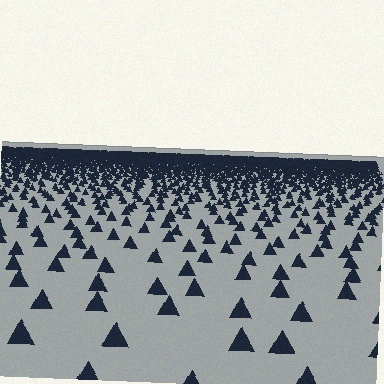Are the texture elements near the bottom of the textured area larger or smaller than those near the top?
Larger. Near the bottom, elements are closer to the viewer and appear at a bigger on-screen size.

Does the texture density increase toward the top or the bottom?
Density increases toward the top.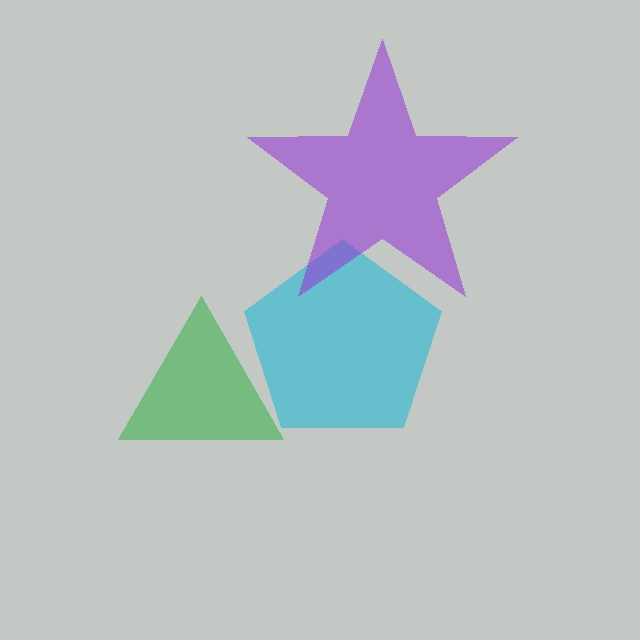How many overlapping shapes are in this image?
There are 3 overlapping shapes in the image.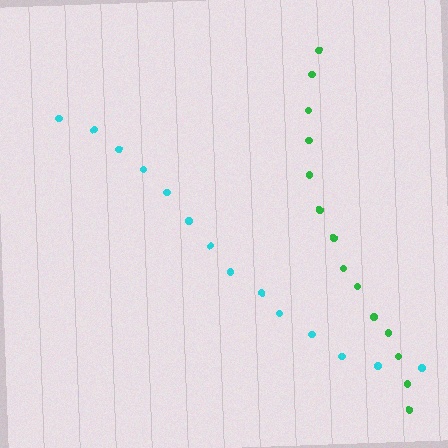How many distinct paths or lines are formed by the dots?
There are 2 distinct paths.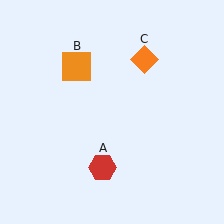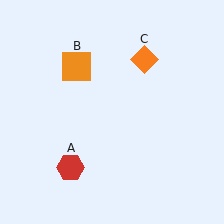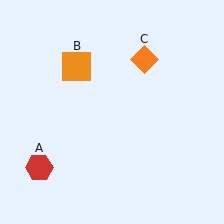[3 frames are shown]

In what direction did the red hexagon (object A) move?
The red hexagon (object A) moved left.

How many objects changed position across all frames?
1 object changed position: red hexagon (object A).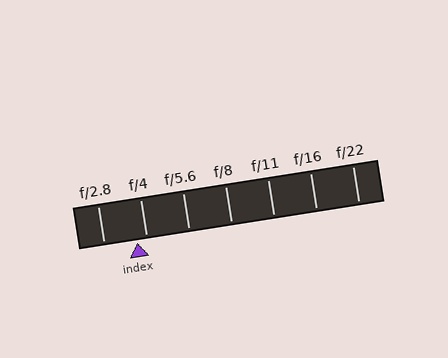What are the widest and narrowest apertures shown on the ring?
The widest aperture shown is f/2.8 and the narrowest is f/22.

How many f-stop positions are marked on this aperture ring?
There are 7 f-stop positions marked.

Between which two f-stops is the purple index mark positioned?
The index mark is between f/2.8 and f/4.